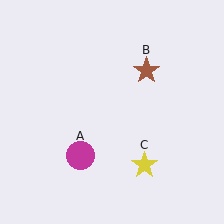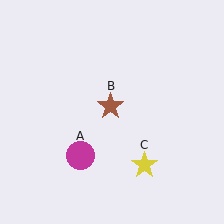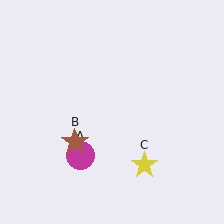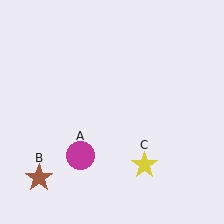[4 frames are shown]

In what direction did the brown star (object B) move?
The brown star (object B) moved down and to the left.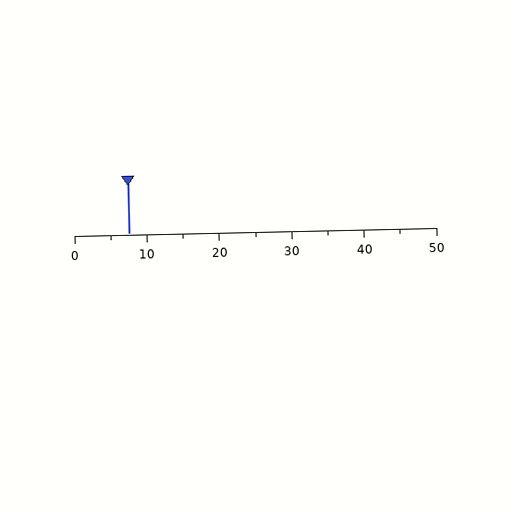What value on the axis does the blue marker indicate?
The marker indicates approximately 7.5.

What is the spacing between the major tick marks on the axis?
The major ticks are spaced 10 apart.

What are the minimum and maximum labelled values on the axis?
The axis runs from 0 to 50.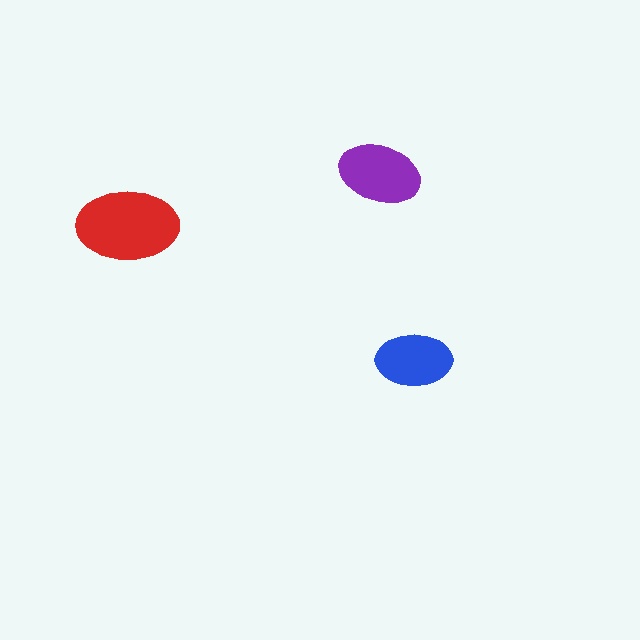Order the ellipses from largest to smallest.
the red one, the purple one, the blue one.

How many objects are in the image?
There are 3 objects in the image.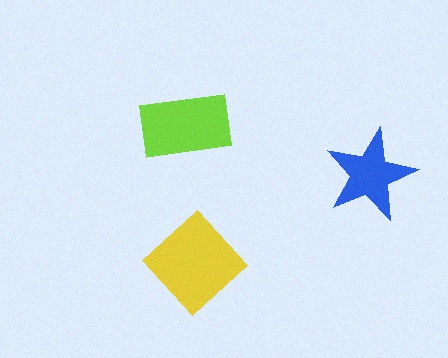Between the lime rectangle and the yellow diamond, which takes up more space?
The yellow diamond.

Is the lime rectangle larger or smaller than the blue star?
Larger.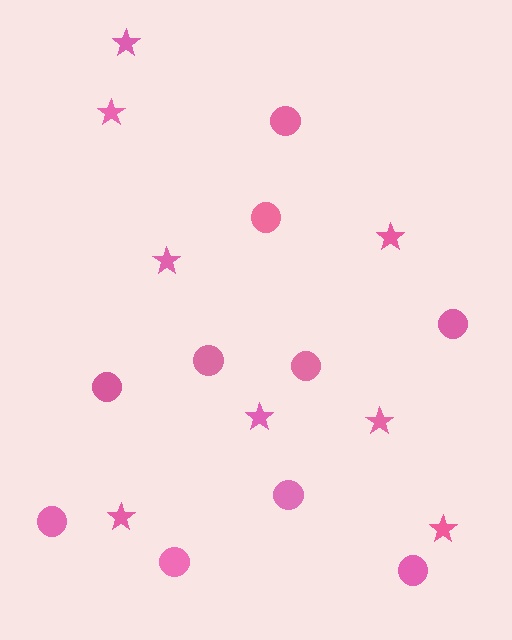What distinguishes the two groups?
There are 2 groups: one group of circles (10) and one group of stars (8).